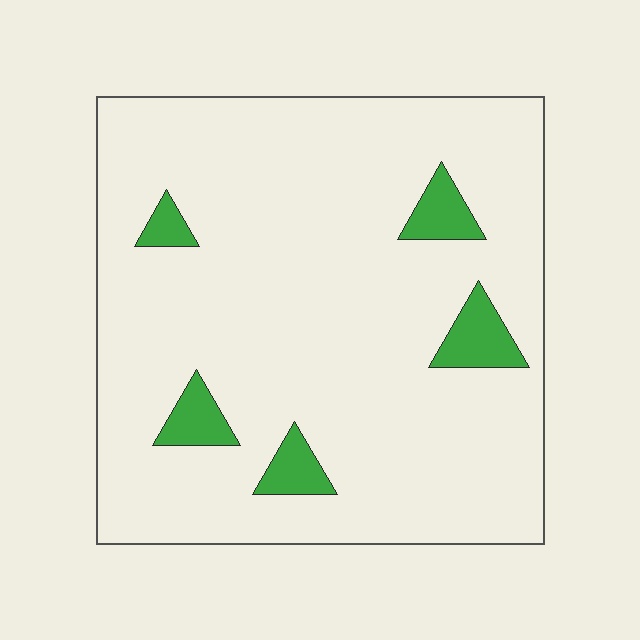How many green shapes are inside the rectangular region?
5.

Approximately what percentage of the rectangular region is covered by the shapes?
Approximately 10%.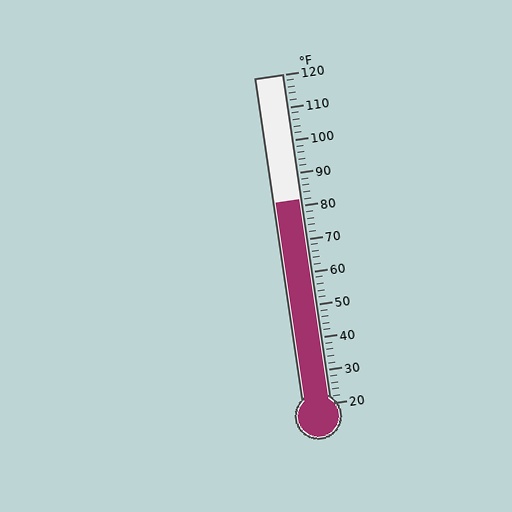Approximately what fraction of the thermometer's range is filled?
The thermometer is filled to approximately 60% of its range.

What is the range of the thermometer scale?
The thermometer scale ranges from 20°F to 120°F.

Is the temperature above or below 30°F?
The temperature is above 30°F.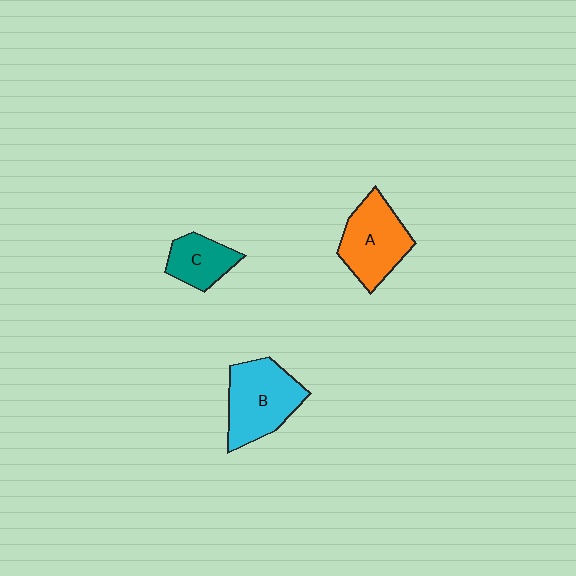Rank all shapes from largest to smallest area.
From largest to smallest: B (cyan), A (orange), C (teal).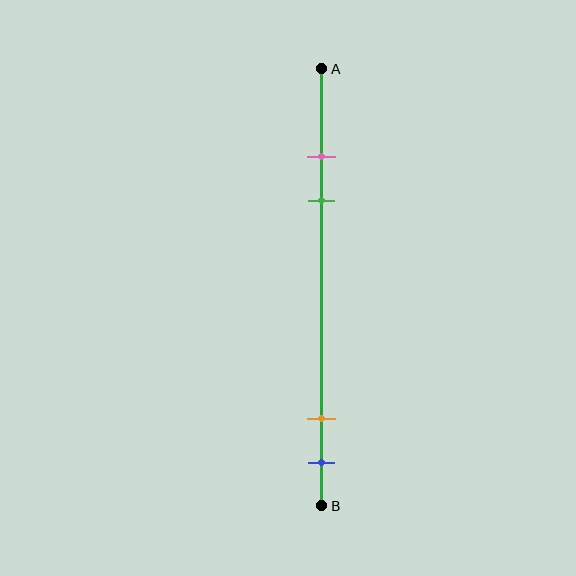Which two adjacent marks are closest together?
The pink and green marks are the closest adjacent pair.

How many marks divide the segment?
There are 4 marks dividing the segment.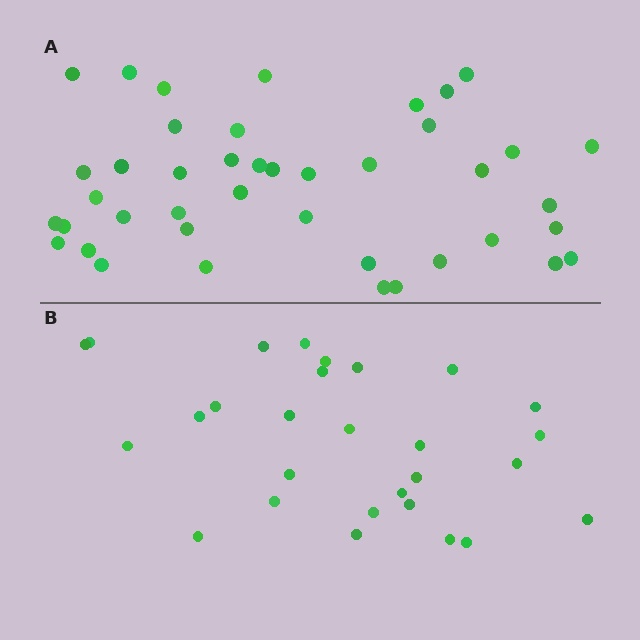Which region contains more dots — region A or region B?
Region A (the top region) has more dots.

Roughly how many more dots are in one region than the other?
Region A has approximately 15 more dots than region B.